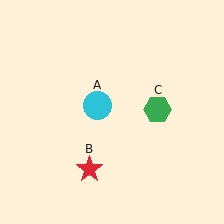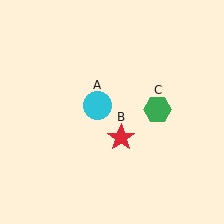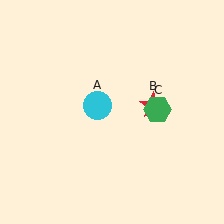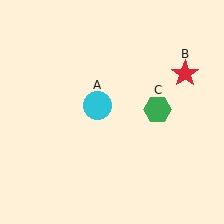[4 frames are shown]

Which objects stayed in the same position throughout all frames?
Cyan circle (object A) and green hexagon (object C) remained stationary.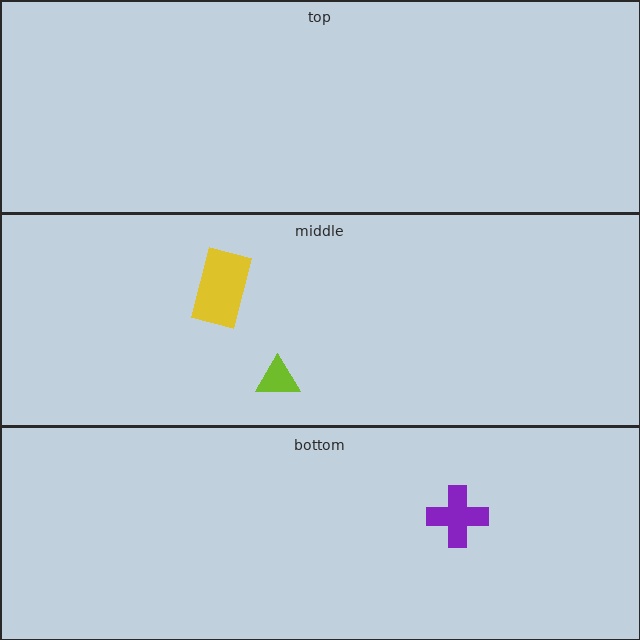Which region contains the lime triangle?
The middle region.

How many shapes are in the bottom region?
1.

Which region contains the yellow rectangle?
The middle region.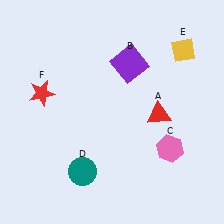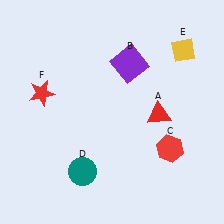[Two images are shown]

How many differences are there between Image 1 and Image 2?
There is 1 difference between the two images.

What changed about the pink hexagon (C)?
In Image 1, C is pink. In Image 2, it changed to red.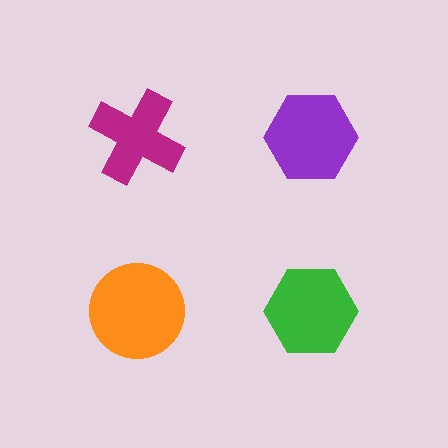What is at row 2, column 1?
An orange circle.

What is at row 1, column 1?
A magenta cross.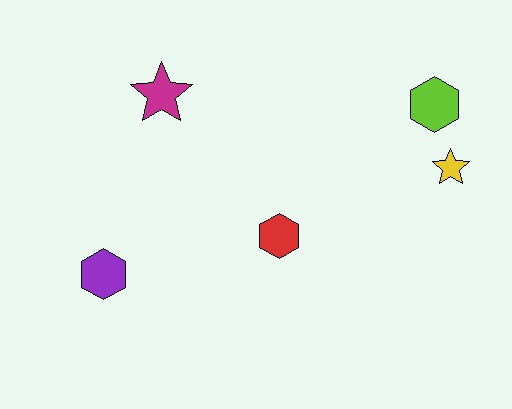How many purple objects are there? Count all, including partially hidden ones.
There is 1 purple object.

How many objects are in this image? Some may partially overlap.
There are 5 objects.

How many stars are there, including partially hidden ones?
There are 2 stars.